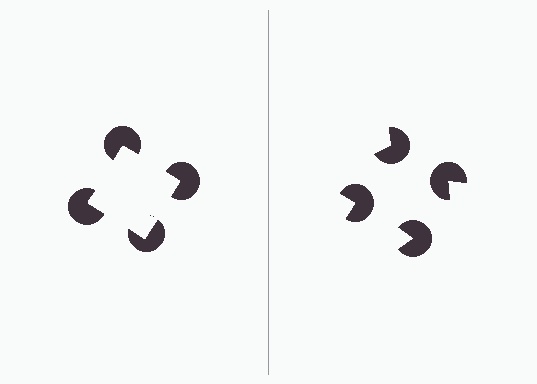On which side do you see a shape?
An illusory square appears on the left side. On the right side the wedge cuts are rotated, so no coherent shape forms.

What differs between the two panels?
The pac-man discs are positioned identically on both sides; only the wedge orientations differ. On the left they align to a square; on the right they are misaligned.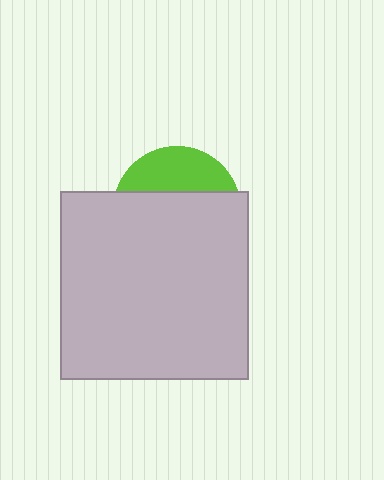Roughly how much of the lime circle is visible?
A small part of it is visible (roughly 32%).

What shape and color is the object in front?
The object in front is a light gray square.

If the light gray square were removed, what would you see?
You would see the complete lime circle.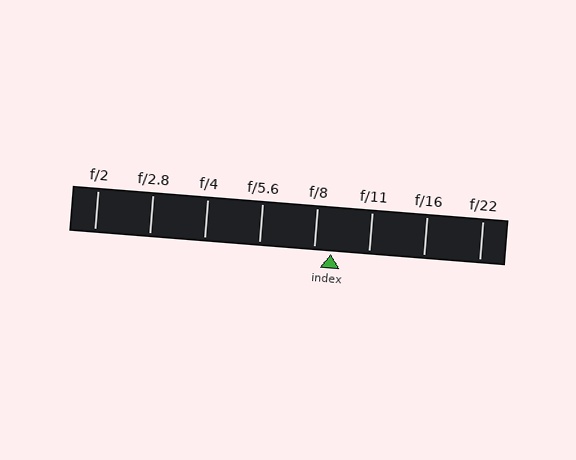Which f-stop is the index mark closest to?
The index mark is closest to f/8.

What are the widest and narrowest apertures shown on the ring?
The widest aperture shown is f/2 and the narrowest is f/22.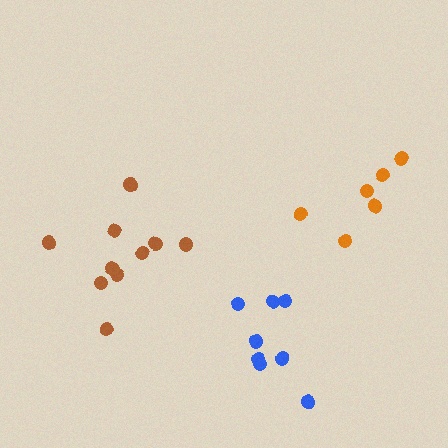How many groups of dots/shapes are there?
There are 3 groups.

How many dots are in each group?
Group 1: 10 dots, Group 2: 6 dots, Group 3: 8 dots (24 total).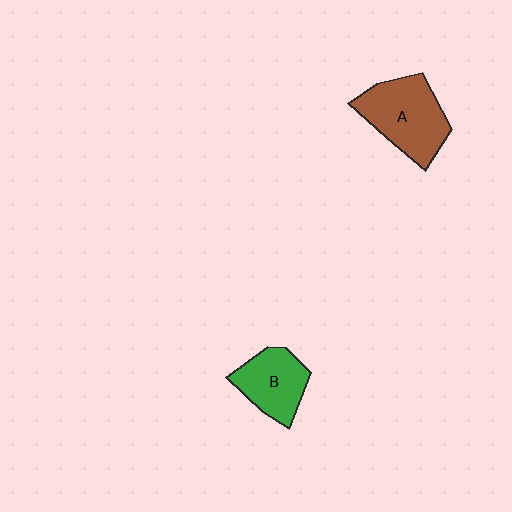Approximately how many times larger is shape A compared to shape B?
Approximately 1.4 times.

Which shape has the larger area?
Shape A (brown).